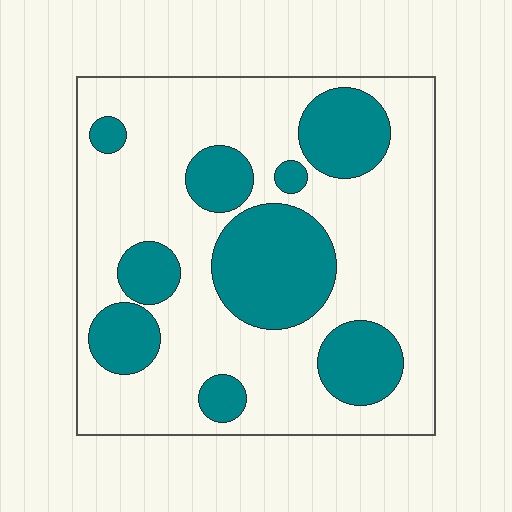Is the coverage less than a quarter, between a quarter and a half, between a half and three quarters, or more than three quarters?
Between a quarter and a half.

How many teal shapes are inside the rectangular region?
9.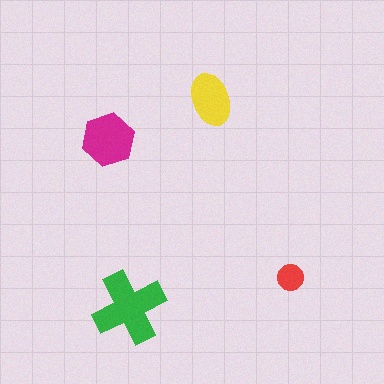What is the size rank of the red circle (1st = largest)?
4th.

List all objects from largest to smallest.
The green cross, the magenta hexagon, the yellow ellipse, the red circle.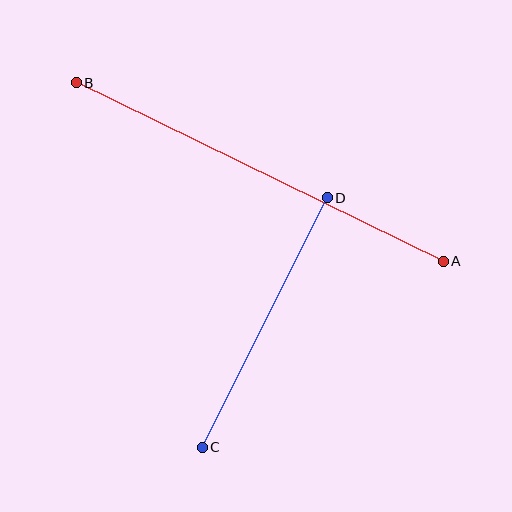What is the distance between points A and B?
The distance is approximately 408 pixels.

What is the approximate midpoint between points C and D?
The midpoint is at approximately (265, 322) pixels.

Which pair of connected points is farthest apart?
Points A and B are farthest apart.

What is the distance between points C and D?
The distance is approximately 279 pixels.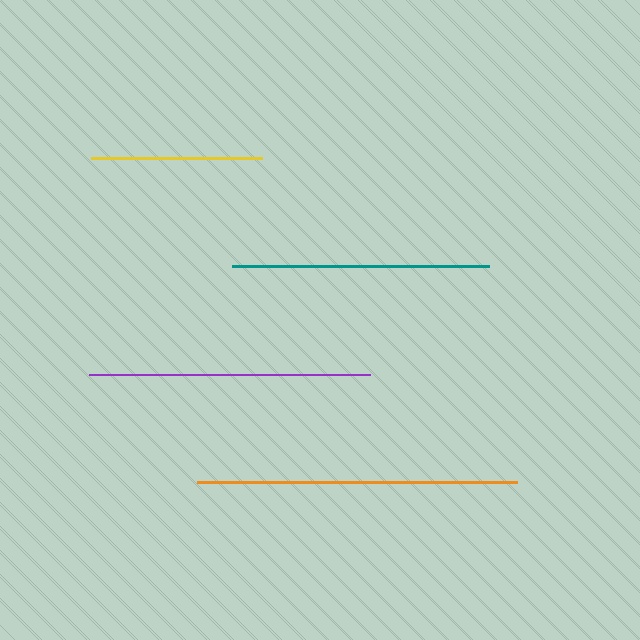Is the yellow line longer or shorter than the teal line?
The teal line is longer than the yellow line.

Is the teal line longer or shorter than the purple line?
The purple line is longer than the teal line.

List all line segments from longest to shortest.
From longest to shortest: orange, purple, teal, yellow.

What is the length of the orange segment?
The orange segment is approximately 320 pixels long.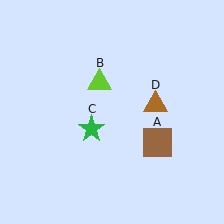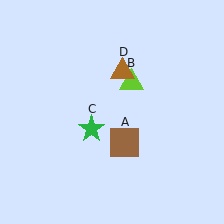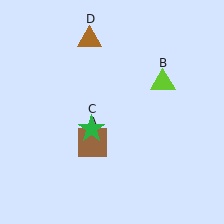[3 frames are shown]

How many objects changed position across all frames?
3 objects changed position: brown square (object A), lime triangle (object B), brown triangle (object D).